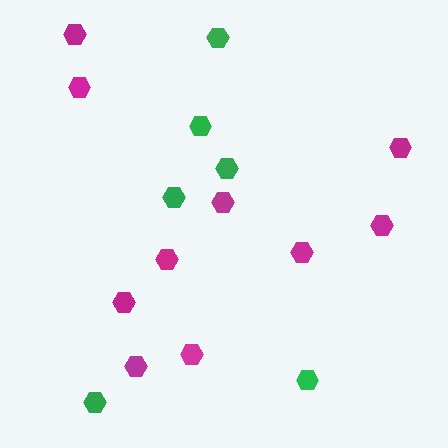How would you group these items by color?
There are 2 groups: one group of magenta hexagons (10) and one group of green hexagons (6).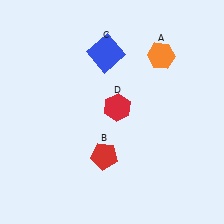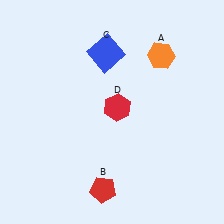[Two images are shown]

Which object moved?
The red pentagon (B) moved down.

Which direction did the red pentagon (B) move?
The red pentagon (B) moved down.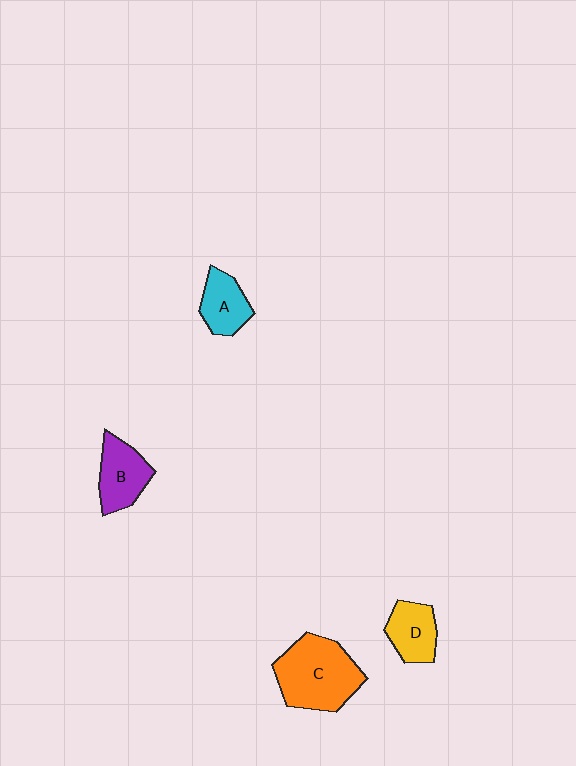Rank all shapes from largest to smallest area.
From largest to smallest: C (orange), B (purple), D (yellow), A (cyan).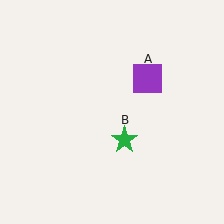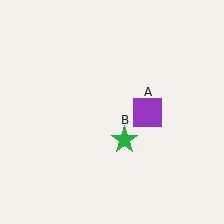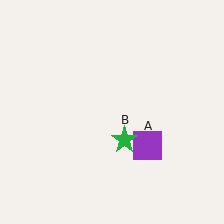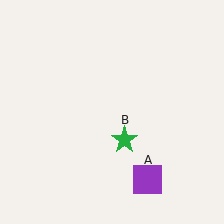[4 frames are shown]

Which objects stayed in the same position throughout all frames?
Green star (object B) remained stationary.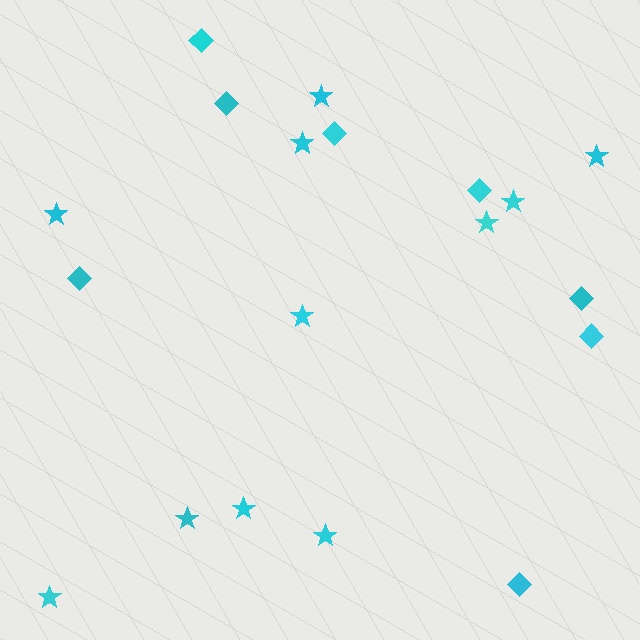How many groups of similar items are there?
There are 2 groups: one group of diamonds (8) and one group of stars (11).